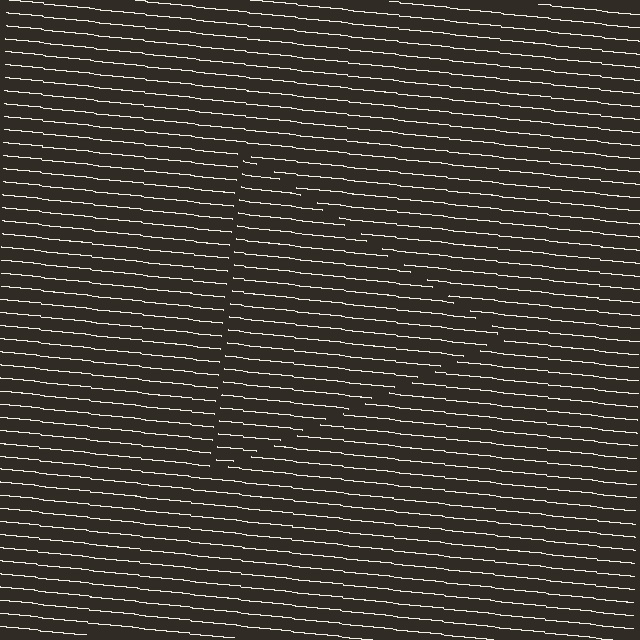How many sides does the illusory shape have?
3 sides — the line-ends trace a triangle.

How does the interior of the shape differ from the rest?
The interior of the shape contains the same grating, shifted by half a period — the contour is defined by the phase discontinuity where line-ends from the inner and outer gratings abut.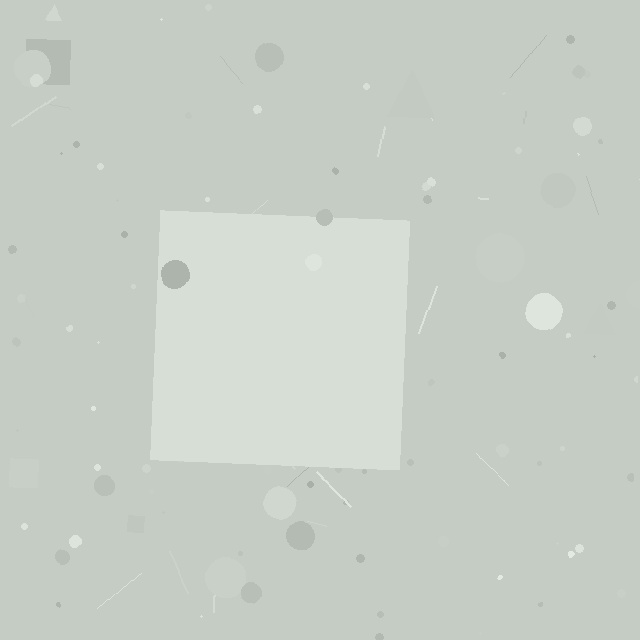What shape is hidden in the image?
A square is hidden in the image.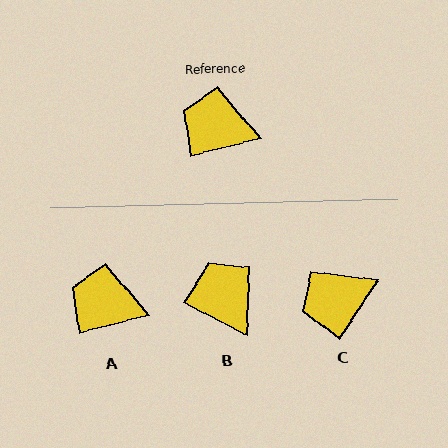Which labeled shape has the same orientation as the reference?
A.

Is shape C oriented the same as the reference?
No, it is off by about 43 degrees.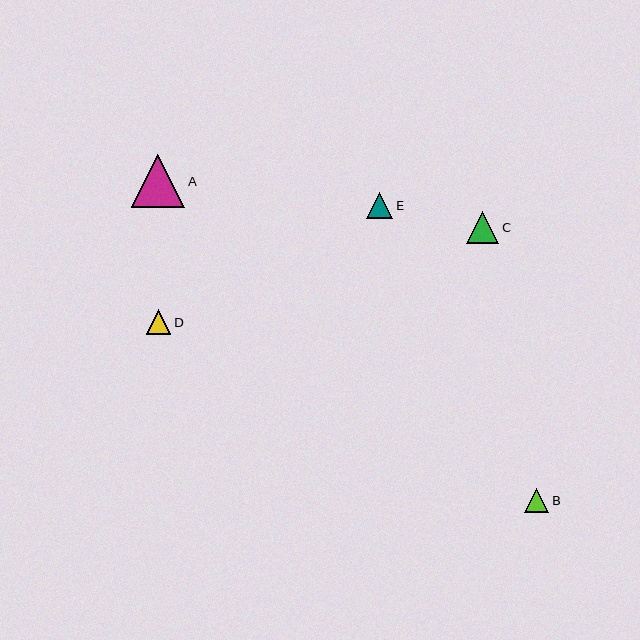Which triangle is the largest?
Triangle A is the largest with a size of approximately 54 pixels.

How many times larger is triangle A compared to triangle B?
Triangle A is approximately 2.3 times the size of triangle B.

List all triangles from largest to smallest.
From largest to smallest: A, C, E, D, B.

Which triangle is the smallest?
Triangle B is the smallest with a size of approximately 24 pixels.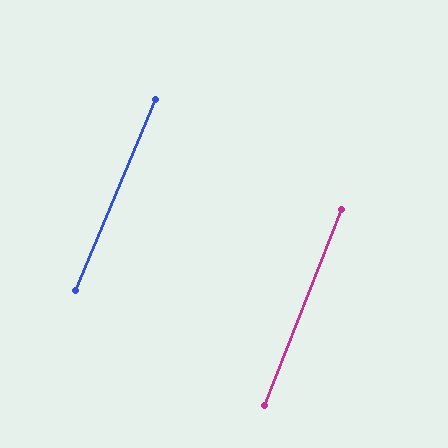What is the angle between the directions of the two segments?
Approximately 1 degree.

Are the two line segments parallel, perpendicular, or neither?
Parallel — their directions differ by only 1.5°.